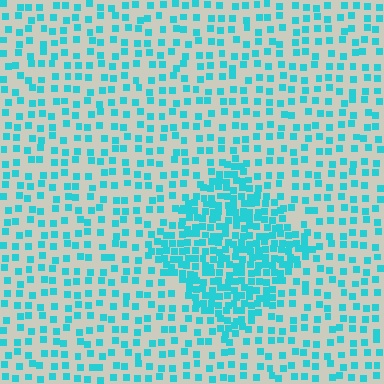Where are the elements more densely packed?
The elements are more densely packed inside the diamond boundary.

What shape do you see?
I see a diamond.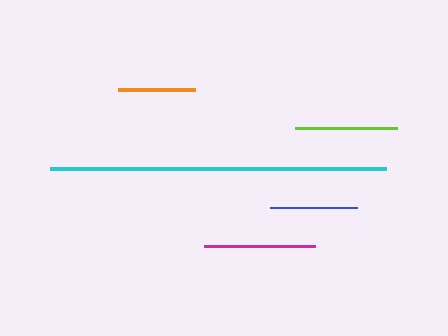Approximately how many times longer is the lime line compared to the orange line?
The lime line is approximately 1.3 times the length of the orange line.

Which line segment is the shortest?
The orange line is the shortest at approximately 77 pixels.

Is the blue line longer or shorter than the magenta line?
The magenta line is longer than the blue line.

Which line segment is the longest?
The cyan line is the longest at approximately 337 pixels.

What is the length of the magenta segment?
The magenta segment is approximately 111 pixels long.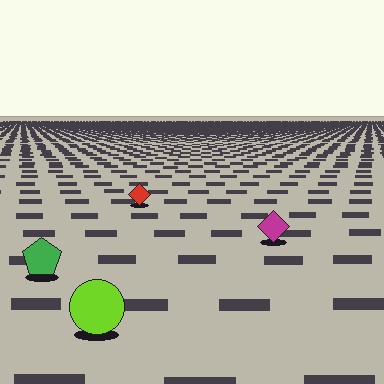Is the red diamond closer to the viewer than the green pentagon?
No. The green pentagon is closer — you can tell from the texture gradient: the ground texture is coarser near it.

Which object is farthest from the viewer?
The red diamond is farthest from the viewer. It appears smaller and the ground texture around it is denser.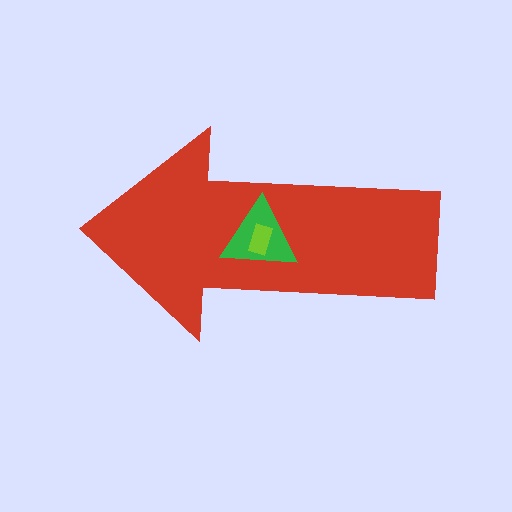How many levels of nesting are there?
3.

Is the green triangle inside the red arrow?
Yes.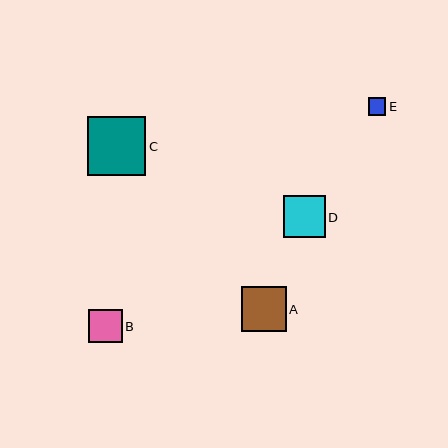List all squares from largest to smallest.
From largest to smallest: C, A, D, B, E.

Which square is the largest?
Square C is the largest with a size of approximately 58 pixels.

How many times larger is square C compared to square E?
Square C is approximately 3.3 times the size of square E.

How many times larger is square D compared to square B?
Square D is approximately 1.2 times the size of square B.